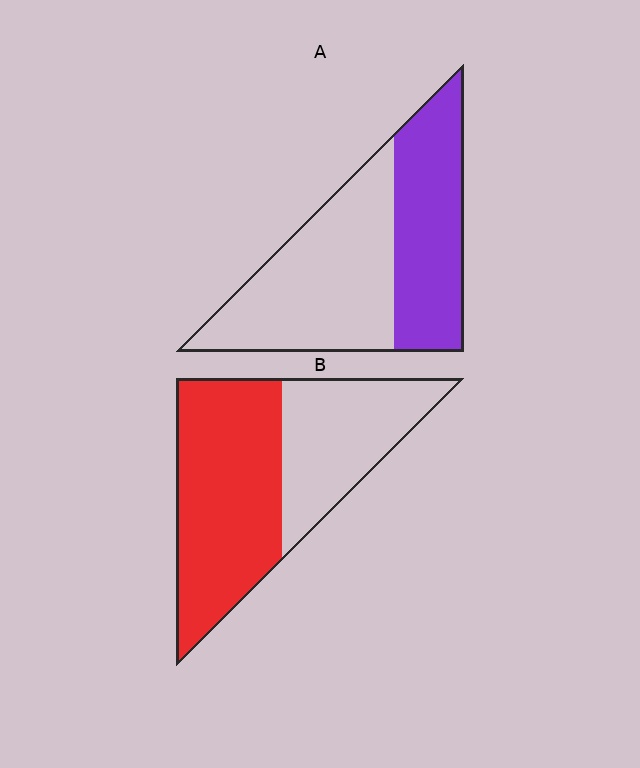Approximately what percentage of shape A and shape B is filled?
A is approximately 45% and B is approximately 60%.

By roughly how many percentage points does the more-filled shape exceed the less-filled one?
By roughly 15 percentage points (B over A).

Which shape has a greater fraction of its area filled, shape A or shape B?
Shape B.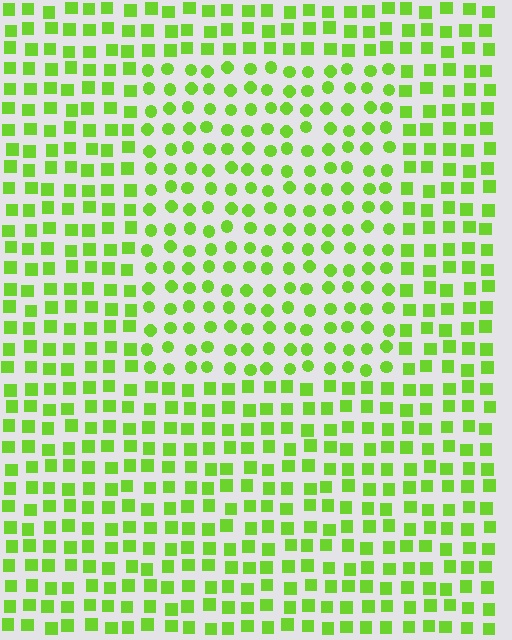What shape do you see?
I see a rectangle.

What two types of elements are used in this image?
The image uses circles inside the rectangle region and squares outside it.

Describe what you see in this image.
The image is filled with small lime elements arranged in a uniform grid. A rectangle-shaped region contains circles, while the surrounding area contains squares. The boundary is defined purely by the change in element shape.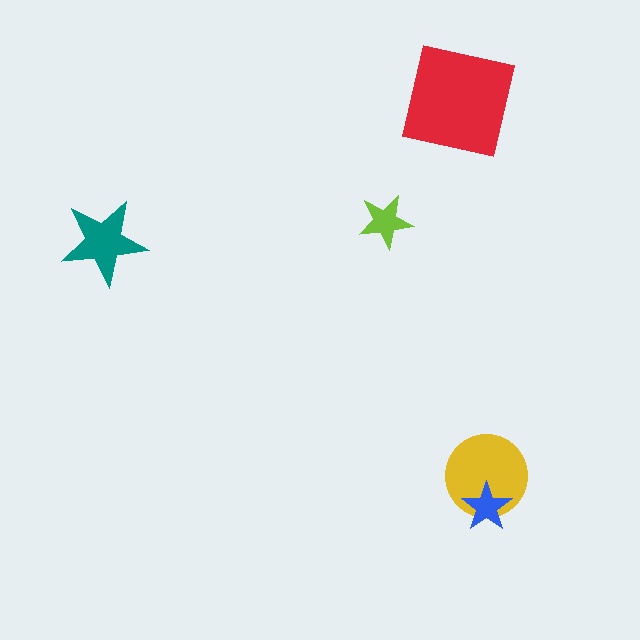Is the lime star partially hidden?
No, no other shape covers it.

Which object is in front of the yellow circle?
The blue star is in front of the yellow circle.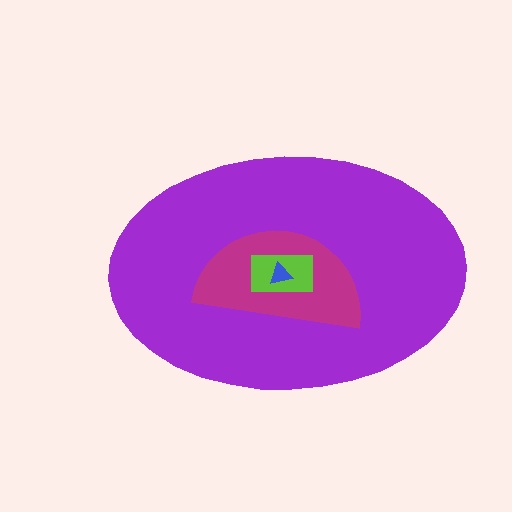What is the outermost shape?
The purple ellipse.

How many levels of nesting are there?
4.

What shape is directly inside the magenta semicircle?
The lime rectangle.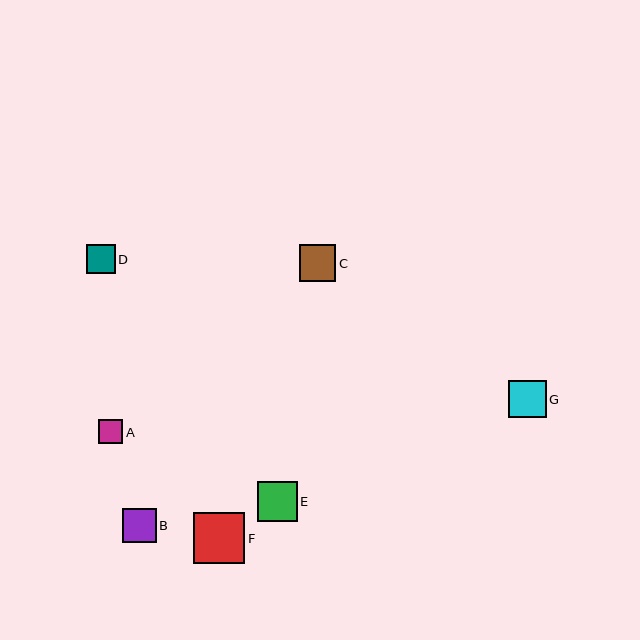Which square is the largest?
Square F is the largest with a size of approximately 51 pixels.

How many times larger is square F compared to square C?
Square F is approximately 1.4 times the size of square C.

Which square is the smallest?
Square A is the smallest with a size of approximately 24 pixels.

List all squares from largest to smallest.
From largest to smallest: F, E, G, C, B, D, A.